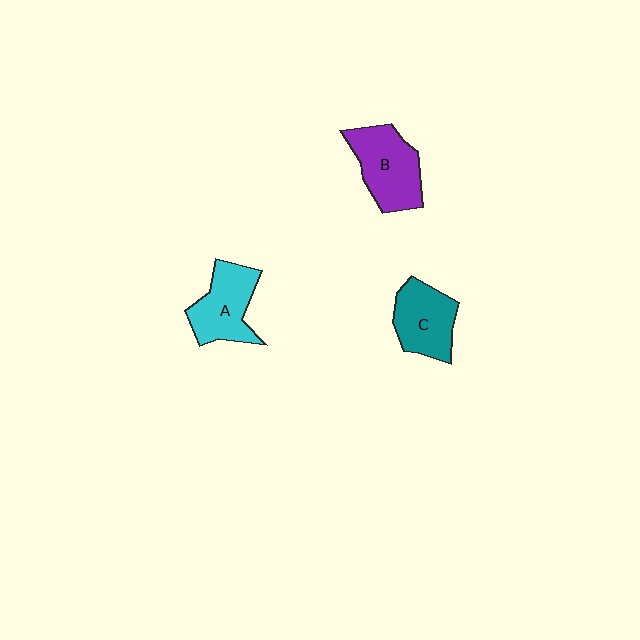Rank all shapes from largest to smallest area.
From largest to smallest: B (purple), A (cyan), C (teal).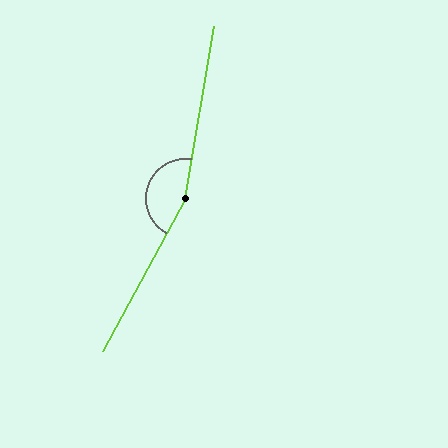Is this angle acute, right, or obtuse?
It is obtuse.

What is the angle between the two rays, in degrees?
Approximately 161 degrees.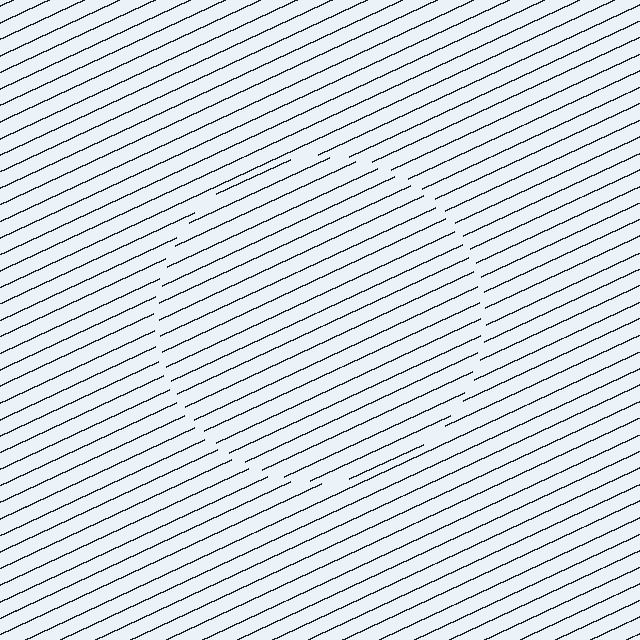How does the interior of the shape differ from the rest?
The interior of the shape contains the same grating, shifted by half a period — the contour is defined by the phase discontinuity where line-ends from the inner and outer gratings abut.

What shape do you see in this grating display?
An illusory circle. The interior of the shape contains the same grating, shifted by half a period — the contour is defined by the phase discontinuity where line-ends from the inner and outer gratings abut.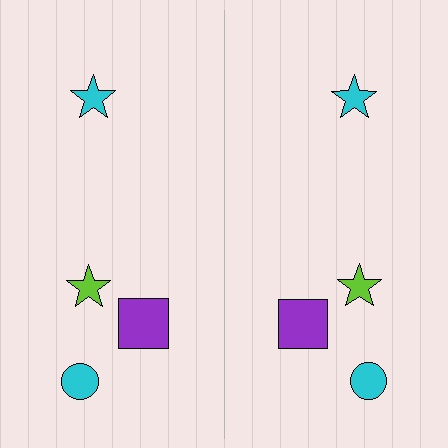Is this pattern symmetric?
Yes, this pattern has bilateral (reflection) symmetry.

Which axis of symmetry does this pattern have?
The pattern has a vertical axis of symmetry running through the center of the image.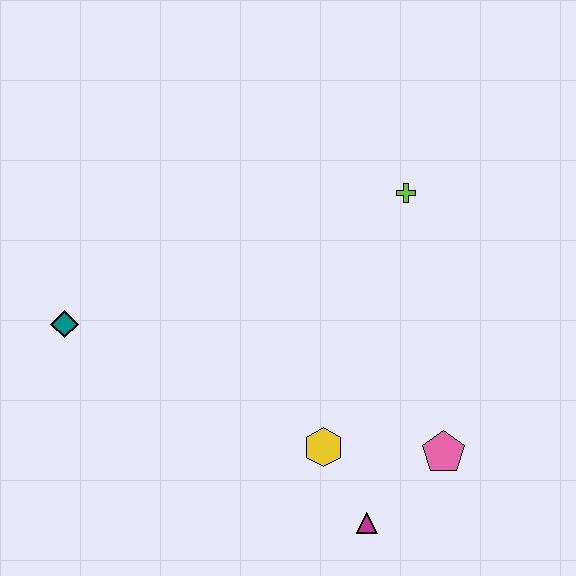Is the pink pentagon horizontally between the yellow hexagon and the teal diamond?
No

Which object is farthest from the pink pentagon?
The teal diamond is farthest from the pink pentagon.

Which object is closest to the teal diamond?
The yellow hexagon is closest to the teal diamond.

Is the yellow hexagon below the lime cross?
Yes